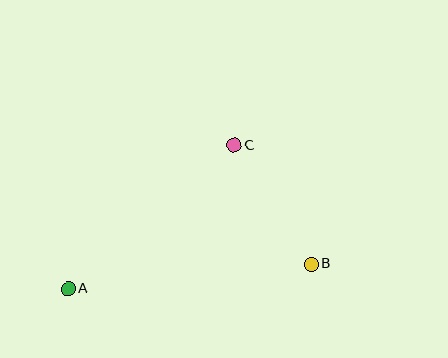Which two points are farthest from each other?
Points A and B are farthest from each other.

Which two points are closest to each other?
Points B and C are closest to each other.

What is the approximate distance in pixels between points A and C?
The distance between A and C is approximately 219 pixels.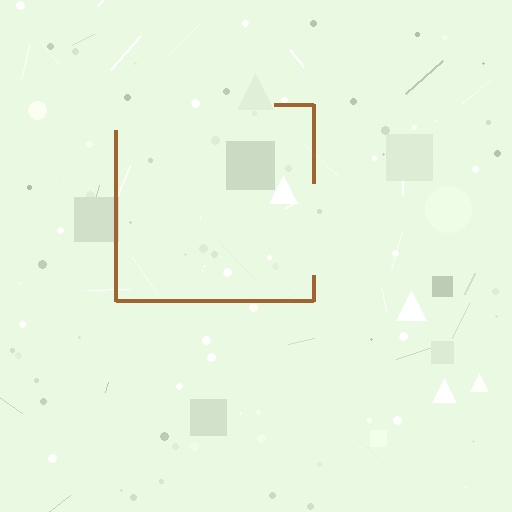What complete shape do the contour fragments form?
The contour fragments form a square.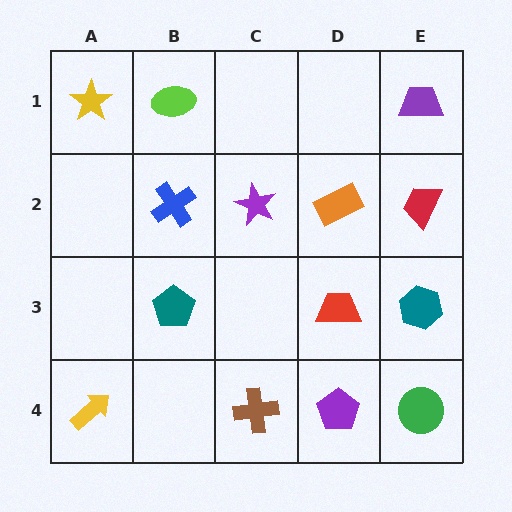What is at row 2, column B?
A blue cross.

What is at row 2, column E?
A red trapezoid.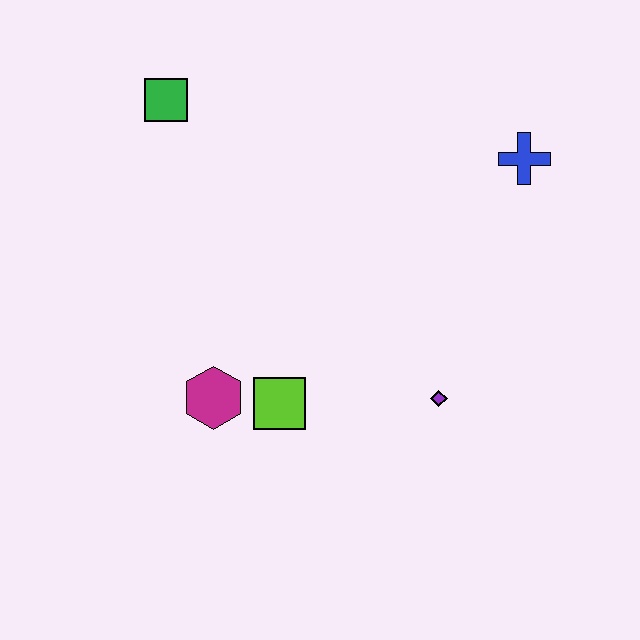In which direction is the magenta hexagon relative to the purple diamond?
The magenta hexagon is to the left of the purple diamond.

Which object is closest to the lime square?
The magenta hexagon is closest to the lime square.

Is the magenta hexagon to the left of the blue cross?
Yes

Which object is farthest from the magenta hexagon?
The blue cross is farthest from the magenta hexagon.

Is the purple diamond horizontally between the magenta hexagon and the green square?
No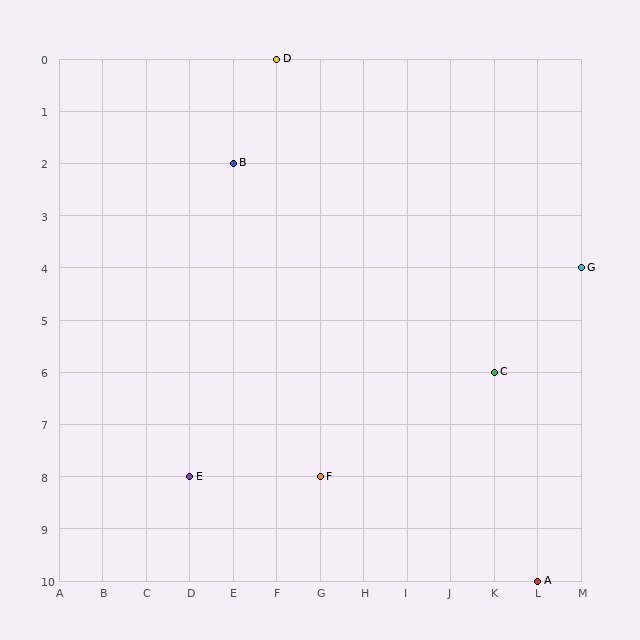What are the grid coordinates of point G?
Point G is at grid coordinates (M, 4).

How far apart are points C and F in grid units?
Points C and F are 4 columns and 2 rows apart (about 4.5 grid units diagonally).